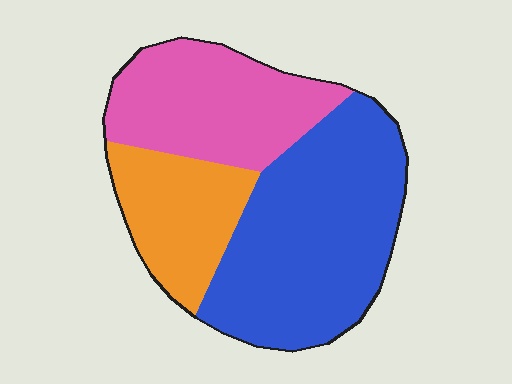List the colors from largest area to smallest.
From largest to smallest: blue, pink, orange.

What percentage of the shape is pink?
Pink takes up about one third (1/3) of the shape.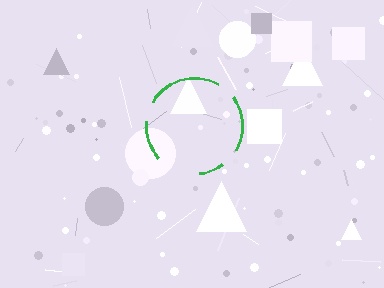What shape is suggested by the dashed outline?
The dashed outline suggests a circle.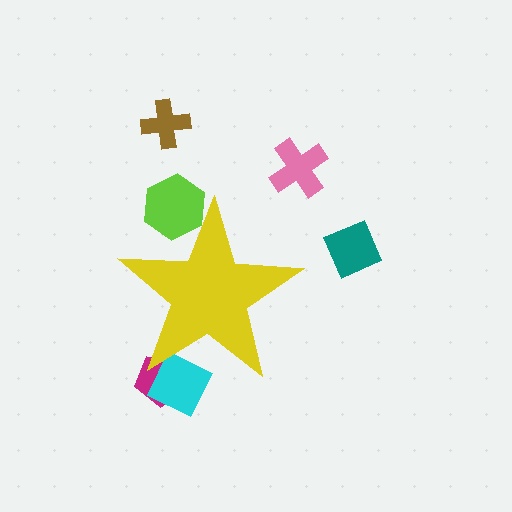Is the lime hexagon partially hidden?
Yes, the lime hexagon is partially hidden behind the yellow star.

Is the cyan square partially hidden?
Yes, the cyan square is partially hidden behind the yellow star.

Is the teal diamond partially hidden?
No, the teal diamond is fully visible.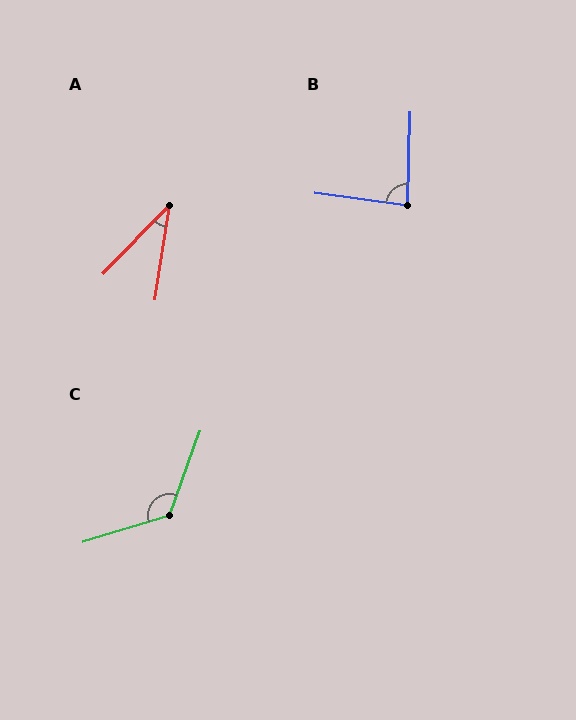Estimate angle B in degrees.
Approximately 84 degrees.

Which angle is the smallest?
A, at approximately 35 degrees.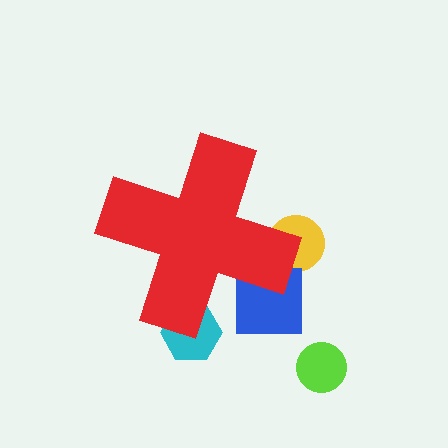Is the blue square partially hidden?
Yes, the blue square is partially hidden behind the red cross.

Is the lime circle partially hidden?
No, the lime circle is fully visible.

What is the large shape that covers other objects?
A red cross.